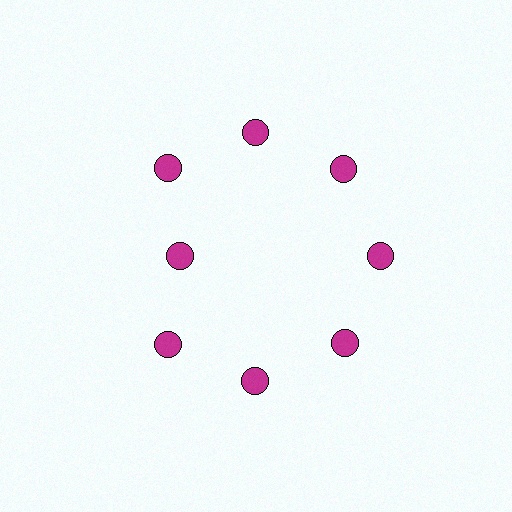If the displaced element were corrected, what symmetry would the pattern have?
It would have 8-fold rotational symmetry — the pattern would map onto itself every 45 degrees.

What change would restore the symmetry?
The symmetry would be restored by moving it outward, back onto the ring so that all 8 circles sit at equal angles and equal distance from the center.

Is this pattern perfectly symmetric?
No. The 8 magenta circles are arranged in a ring, but one element near the 9 o'clock position is pulled inward toward the center, breaking the 8-fold rotational symmetry.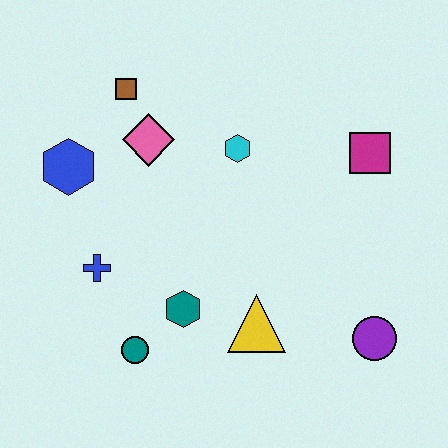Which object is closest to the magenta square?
The cyan hexagon is closest to the magenta square.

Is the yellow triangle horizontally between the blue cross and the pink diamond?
No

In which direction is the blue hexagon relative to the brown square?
The blue hexagon is below the brown square.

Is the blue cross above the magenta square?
No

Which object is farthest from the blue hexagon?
The purple circle is farthest from the blue hexagon.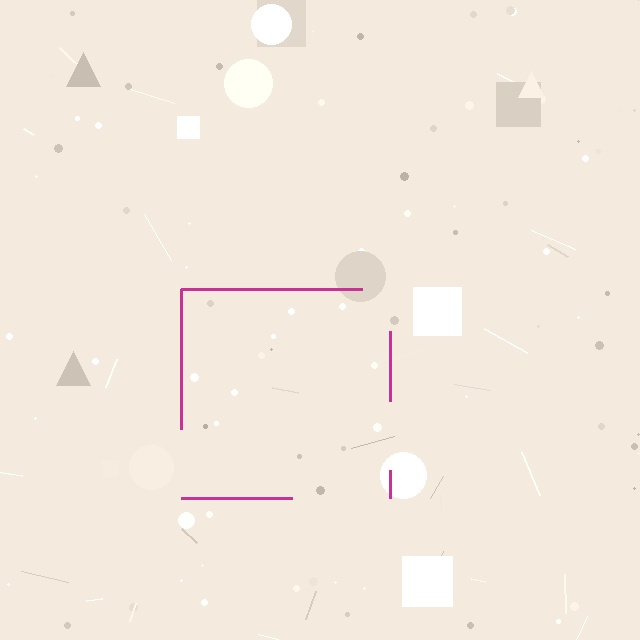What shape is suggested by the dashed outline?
The dashed outline suggests a square.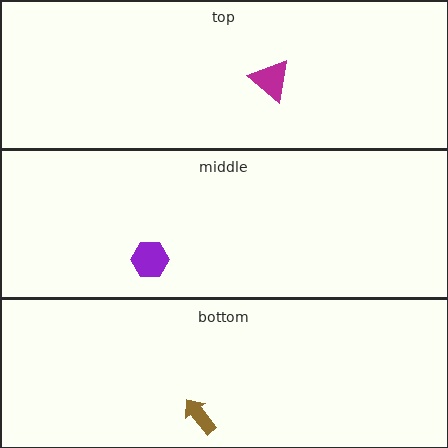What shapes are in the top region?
The magenta triangle.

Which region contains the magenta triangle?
The top region.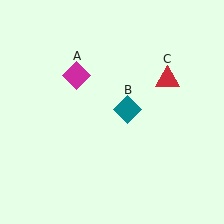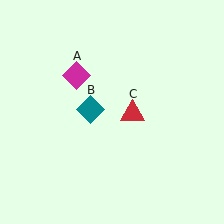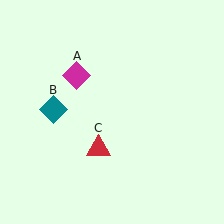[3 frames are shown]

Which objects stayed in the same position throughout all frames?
Magenta diamond (object A) remained stationary.